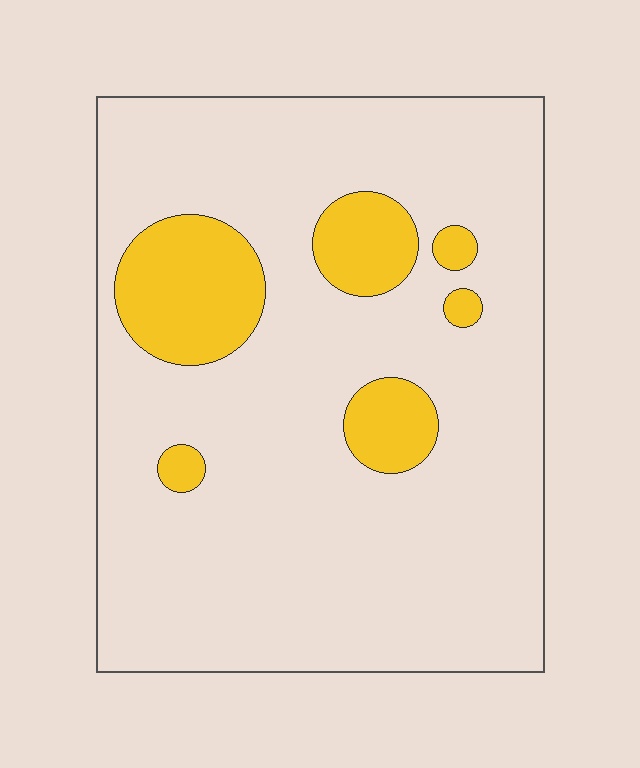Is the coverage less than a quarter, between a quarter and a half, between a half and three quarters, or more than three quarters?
Less than a quarter.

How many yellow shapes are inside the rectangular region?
6.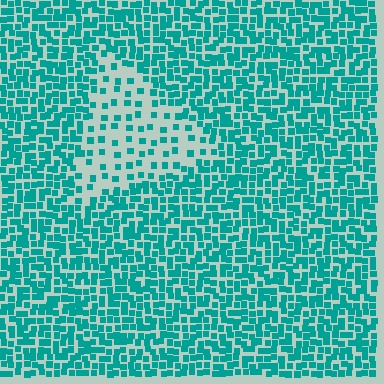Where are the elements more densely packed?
The elements are more densely packed outside the triangle boundary.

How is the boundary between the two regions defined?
The boundary is defined by a change in element density (approximately 2.6x ratio). All elements are the same color, size, and shape.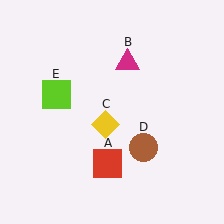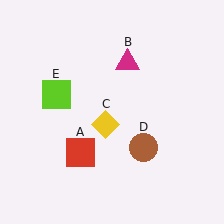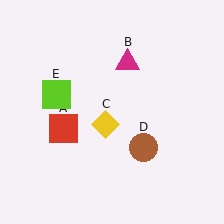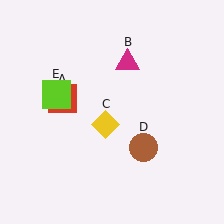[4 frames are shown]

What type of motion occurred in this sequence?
The red square (object A) rotated clockwise around the center of the scene.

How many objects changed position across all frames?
1 object changed position: red square (object A).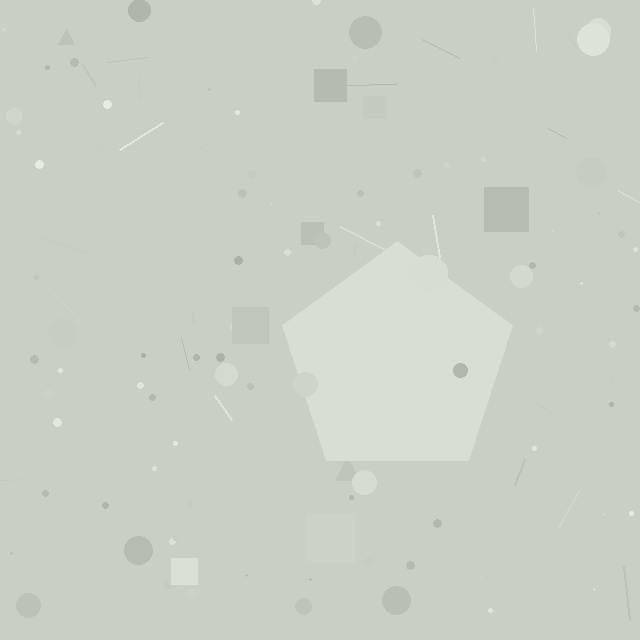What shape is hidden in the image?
A pentagon is hidden in the image.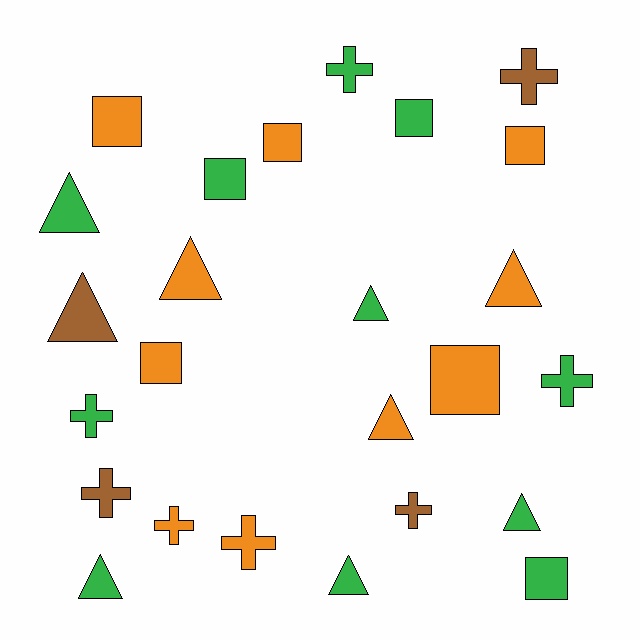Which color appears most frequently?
Green, with 11 objects.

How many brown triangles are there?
There is 1 brown triangle.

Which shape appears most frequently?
Triangle, with 9 objects.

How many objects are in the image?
There are 25 objects.